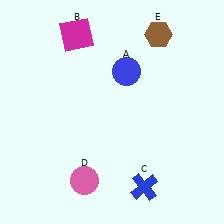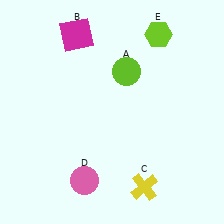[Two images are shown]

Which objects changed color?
A changed from blue to lime. C changed from blue to yellow. E changed from brown to lime.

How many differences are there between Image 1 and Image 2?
There are 3 differences between the two images.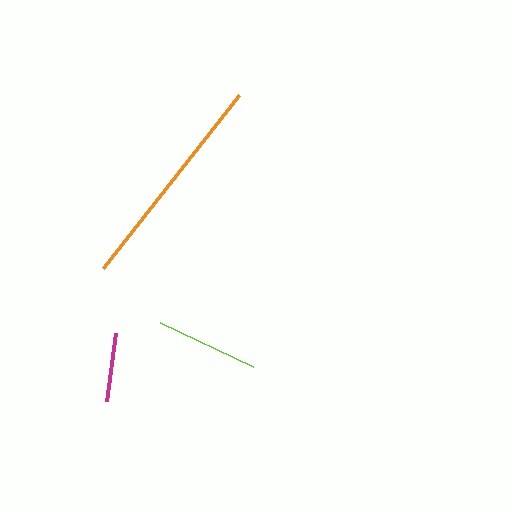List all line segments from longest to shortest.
From longest to shortest: orange, lime, magenta.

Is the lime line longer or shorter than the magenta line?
The lime line is longer than the magenta line.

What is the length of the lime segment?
The lime segment is approximately 103 pixels long.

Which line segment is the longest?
The orange line is the longest at approximately 220 pixels.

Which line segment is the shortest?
The magenta line is the shortest at approximately 69 pixels.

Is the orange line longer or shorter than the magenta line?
The orange line is longer than the magenta line.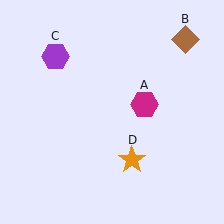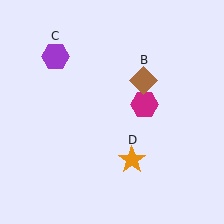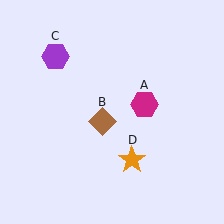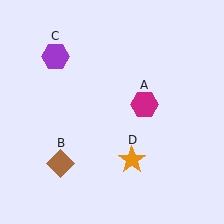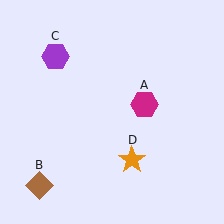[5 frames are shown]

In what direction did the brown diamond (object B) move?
The brown diamond (object B) moved down and to the left.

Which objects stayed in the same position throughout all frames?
Magenta hexagon (object A) and purple hexagon (object C) and orange star (object D) remained stationary.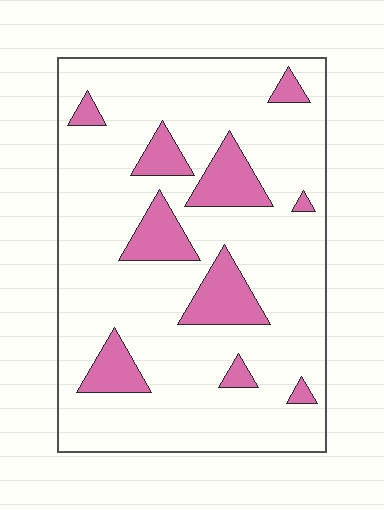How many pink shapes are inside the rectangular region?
10.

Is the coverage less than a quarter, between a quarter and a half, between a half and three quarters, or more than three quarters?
Less than a quarter.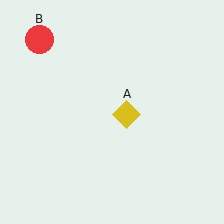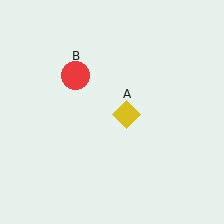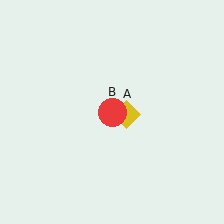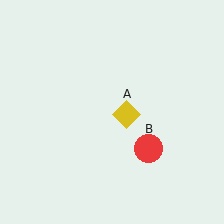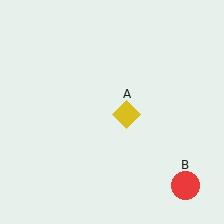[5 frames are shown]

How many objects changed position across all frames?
1 object changed position: red circle (object B).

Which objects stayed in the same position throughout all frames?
Yellow diamond (object A) remained stationary.